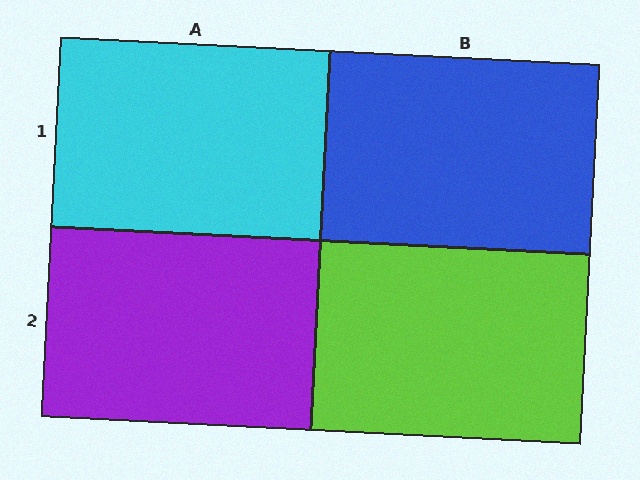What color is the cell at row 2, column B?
Lime.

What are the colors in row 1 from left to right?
Cyan, blue.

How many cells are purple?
1 cell is purple.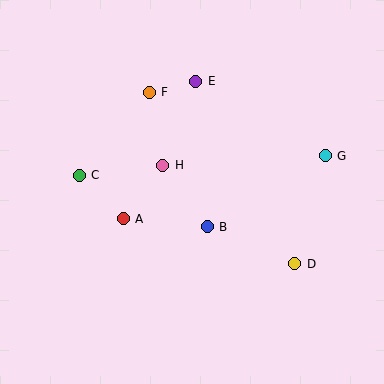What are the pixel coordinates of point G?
Point G is at (325, 156).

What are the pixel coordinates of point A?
Point A is at (123, 219).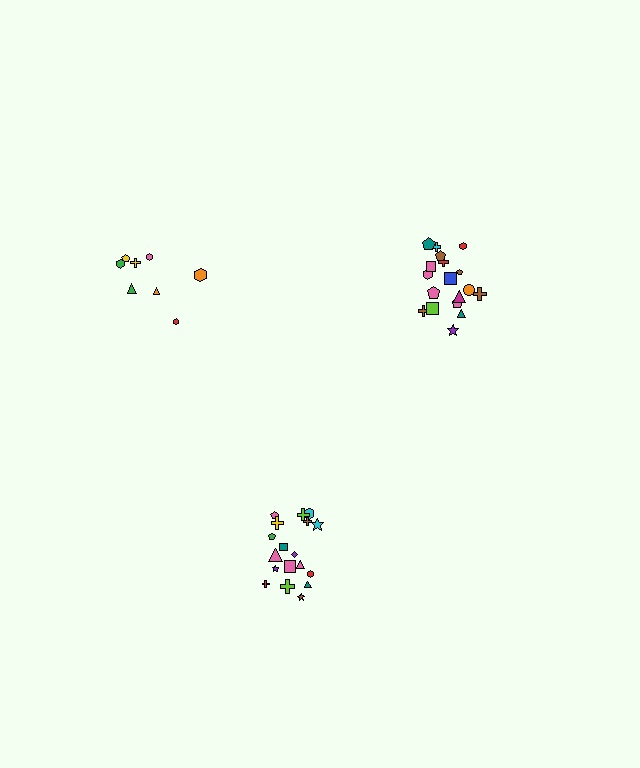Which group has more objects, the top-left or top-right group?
The top-right group.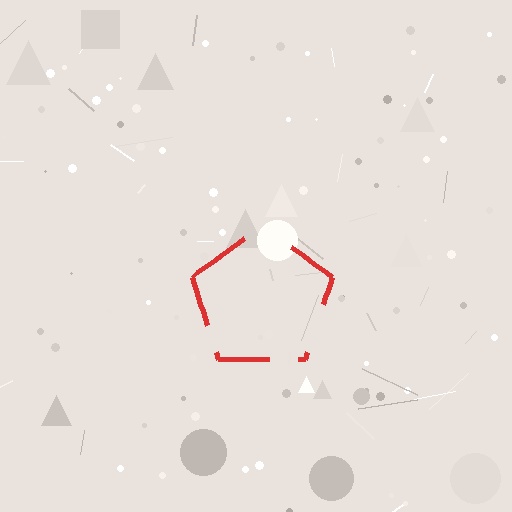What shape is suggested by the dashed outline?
The dashed outline suggests a pentagon.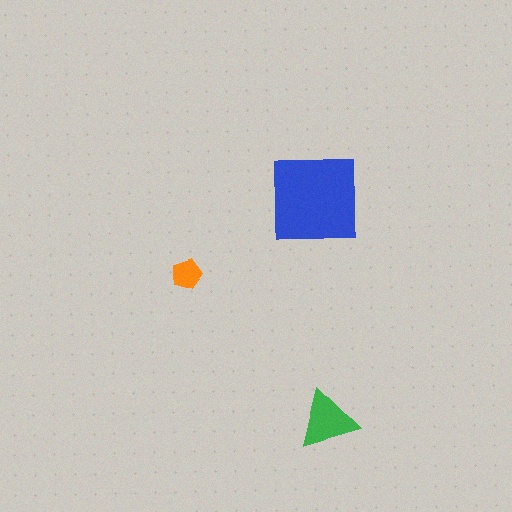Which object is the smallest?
The orange pentagon.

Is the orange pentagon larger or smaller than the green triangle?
Smaller.